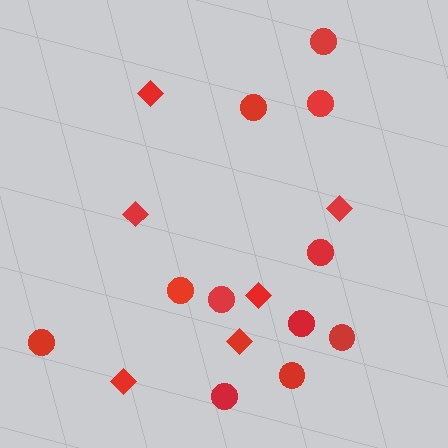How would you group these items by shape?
There are 2 groups: one group of diamonds (6) and one group of circles (11).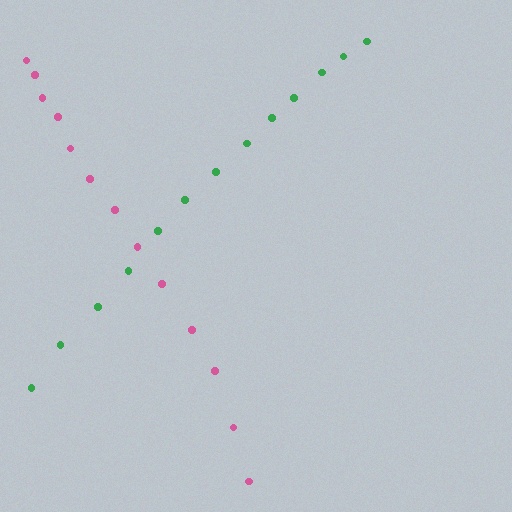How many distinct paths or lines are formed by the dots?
There are 2 distinct paths.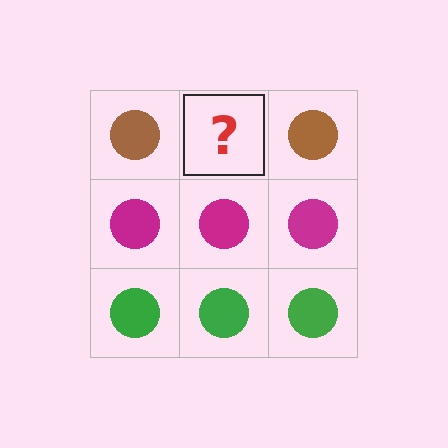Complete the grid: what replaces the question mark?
The question mark should be replaced with a brown circle.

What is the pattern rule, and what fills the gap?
The rule is that each row has a consistent color. The gap should be filled with a brown circle.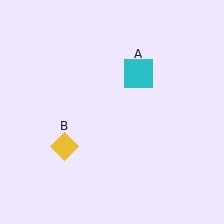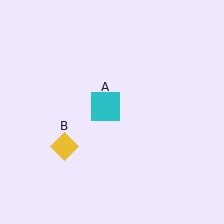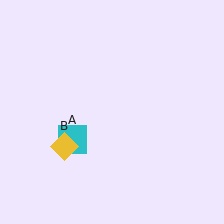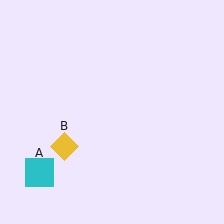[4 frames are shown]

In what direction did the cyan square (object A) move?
The cyan square (object A) moved down and to the left.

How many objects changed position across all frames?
1 object changed position: cyan square (object A).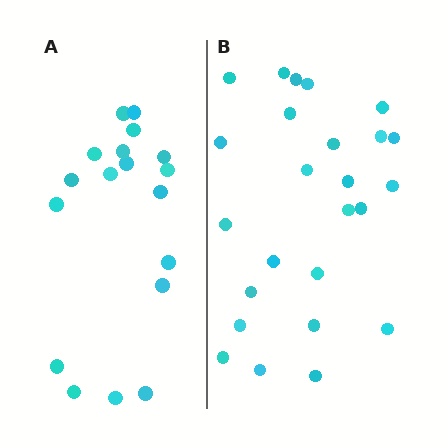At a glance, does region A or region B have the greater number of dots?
Region B (the right region) has more dots.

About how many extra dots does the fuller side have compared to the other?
Region B has roughly 8 or so more dots than region A.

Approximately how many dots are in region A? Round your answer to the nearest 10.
About 20 dots. (The exact count is 18, which rounds to 20.)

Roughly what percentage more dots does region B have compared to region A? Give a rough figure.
About 40% more.